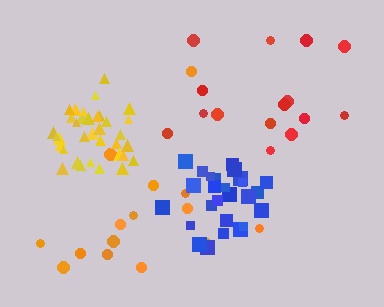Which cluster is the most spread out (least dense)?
Orange.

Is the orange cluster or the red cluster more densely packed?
Red.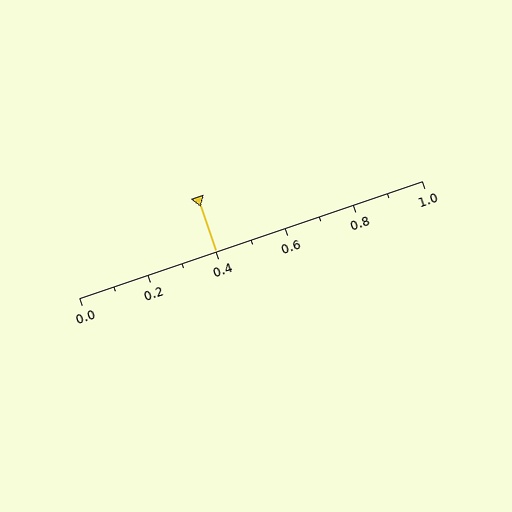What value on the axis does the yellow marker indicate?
The marker indicates approximately 0.4.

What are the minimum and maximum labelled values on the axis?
The axis runs from 0.0 to 1.0.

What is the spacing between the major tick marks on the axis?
The major ticks are spaced 0.2 apart.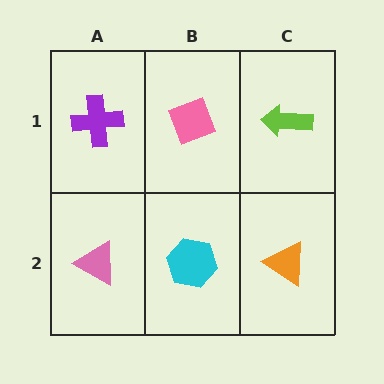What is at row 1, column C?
A lime arrow.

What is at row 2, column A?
A pink triangle.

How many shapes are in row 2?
3 shapes.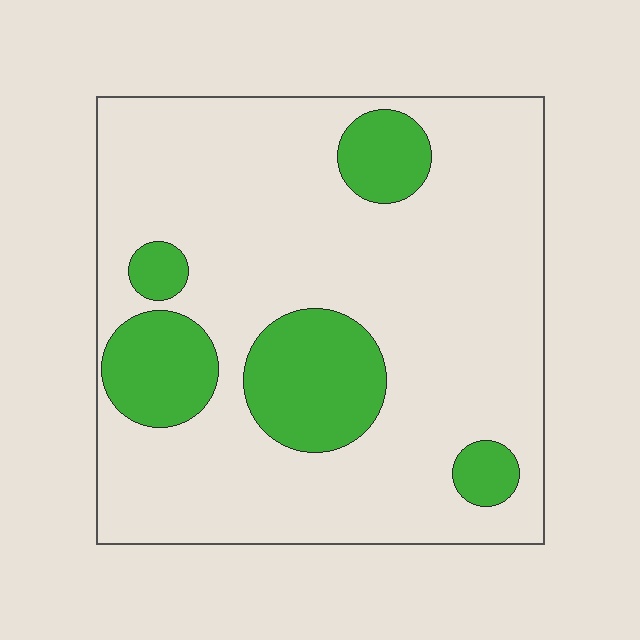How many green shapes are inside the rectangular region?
5.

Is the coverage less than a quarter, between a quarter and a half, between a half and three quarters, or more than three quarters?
Less than a quarter.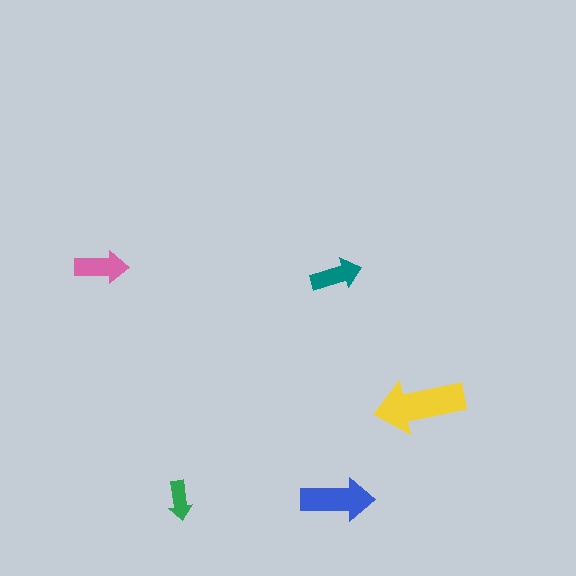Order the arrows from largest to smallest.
the yellow one, the blue one, the pink one, the teal one, the green one.